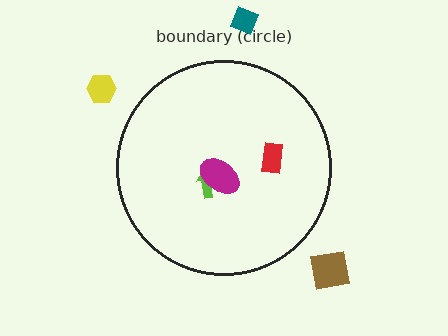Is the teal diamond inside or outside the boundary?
Outside.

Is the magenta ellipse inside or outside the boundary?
Inside.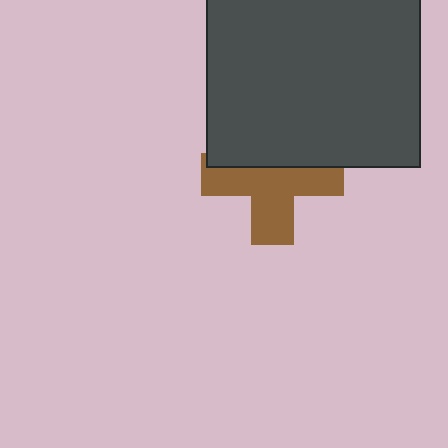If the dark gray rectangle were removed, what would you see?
You would see the complete brown cross.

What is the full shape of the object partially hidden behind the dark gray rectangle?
The partially hidden object is a brown cross.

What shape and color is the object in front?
The object in front is a dark gray rectangle.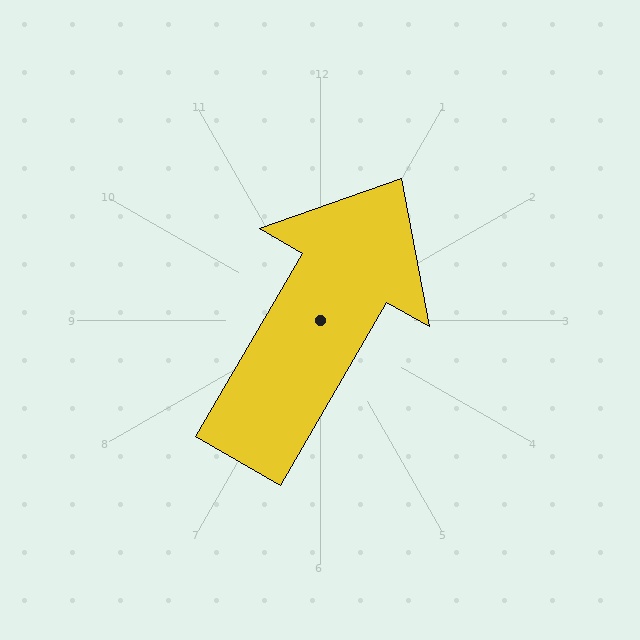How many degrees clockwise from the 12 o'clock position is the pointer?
Approximately 30 degrees.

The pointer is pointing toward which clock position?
Roughly 1 o'clock.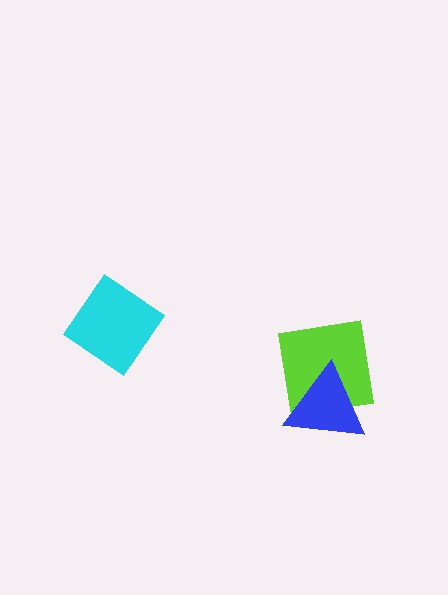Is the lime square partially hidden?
Yes, it is partially covered by another shape.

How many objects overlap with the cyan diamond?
0 objects overlap with the cyan diamond.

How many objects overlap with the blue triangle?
1 object overlaps with the blue triangle.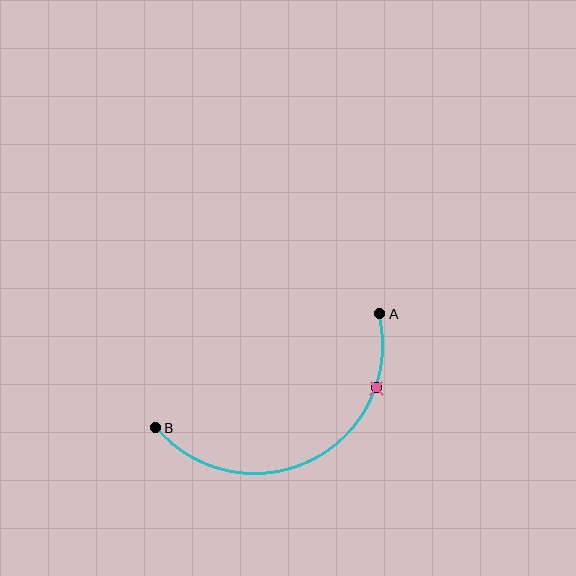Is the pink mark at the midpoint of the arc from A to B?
No. The pink mark lies on the arc but is closer to endpoint A. The arc midpoint would be at the point on the curve equidistant along the arc from both A and B.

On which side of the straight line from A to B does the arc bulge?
The arc bulges below the straight line connecting A and B.